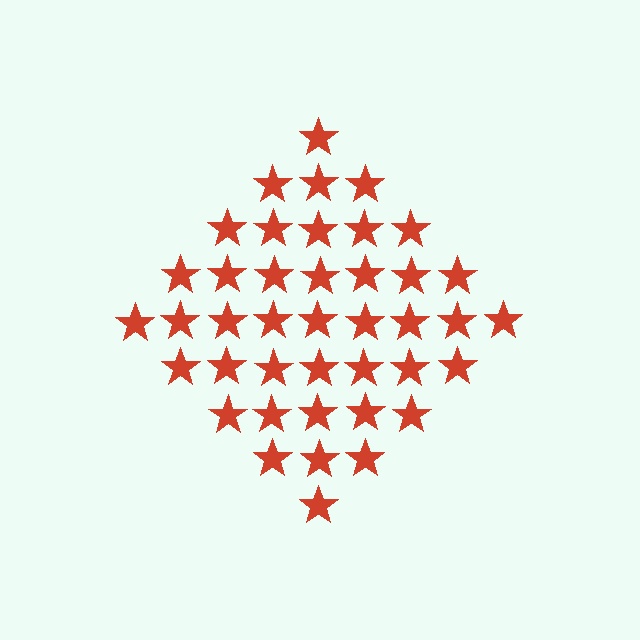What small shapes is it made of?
It is made of small stars.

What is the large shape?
The large shape is a diamond.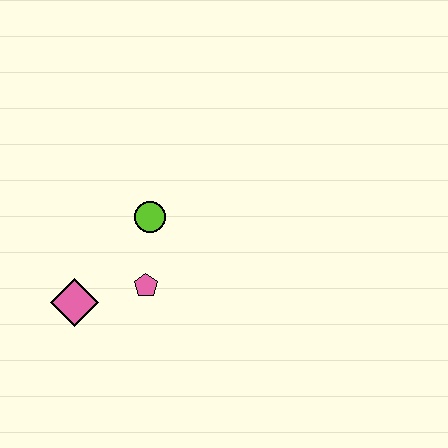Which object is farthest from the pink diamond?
The lime circle is farthest from the pink diamond.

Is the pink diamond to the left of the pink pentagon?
Yes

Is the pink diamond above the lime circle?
No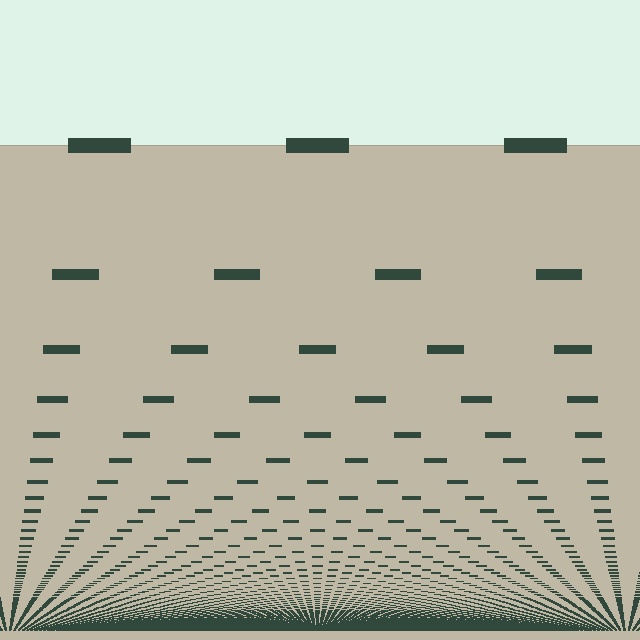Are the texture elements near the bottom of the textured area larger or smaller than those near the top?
Smaller. The gradient is inverted — elements near the bottom are smaller and denser.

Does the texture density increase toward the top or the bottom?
Density increases toward the bottom.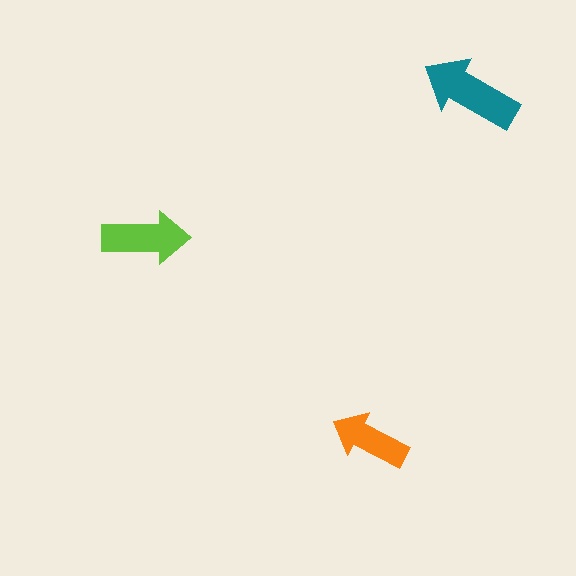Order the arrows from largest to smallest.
the teal one, the lime one, the orange one.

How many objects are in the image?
There are 3 objects in the image.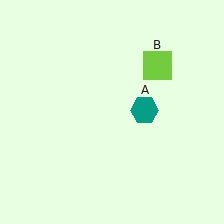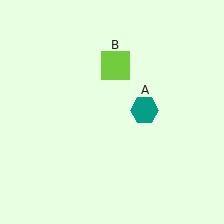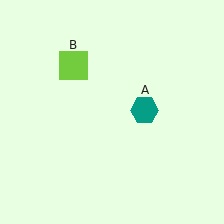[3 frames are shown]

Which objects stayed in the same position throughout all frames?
Teal hexagon (object A) remained stationary.